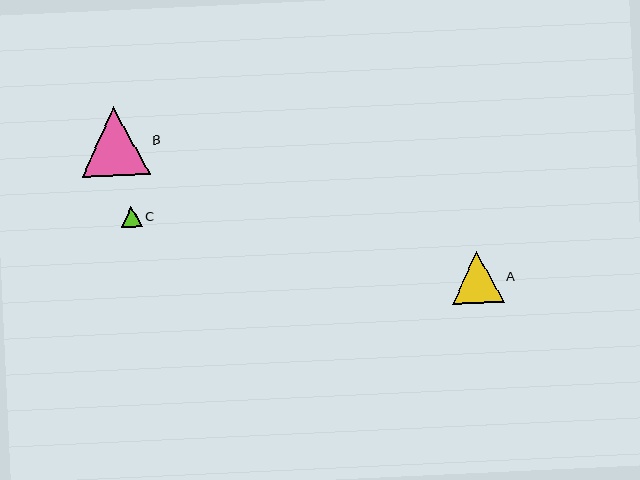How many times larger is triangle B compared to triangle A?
Triangle B is approximately 1.3 times the size of triangle A.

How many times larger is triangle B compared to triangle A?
Triangle B is approximately 1.3 times the size of triangle A.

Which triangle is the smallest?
Triangle C is the smallest with a size of approximately 21 pixels.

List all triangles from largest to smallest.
From largest to smallest: B, A, C.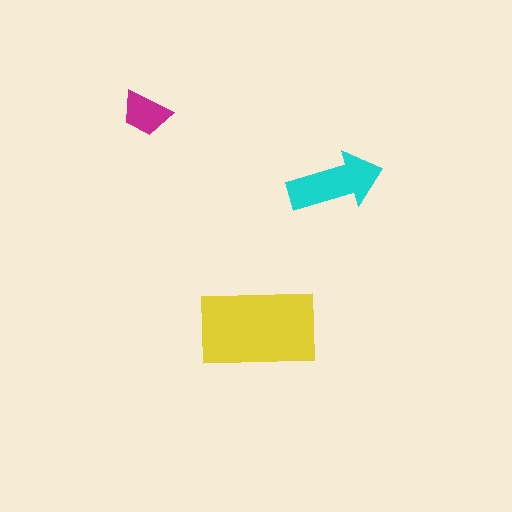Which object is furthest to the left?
The magenta trapezoid is leftmost.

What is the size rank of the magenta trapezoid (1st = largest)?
3rd.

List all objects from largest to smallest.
The yellow rectangle, the cyan arrow, the magenta trapezoid.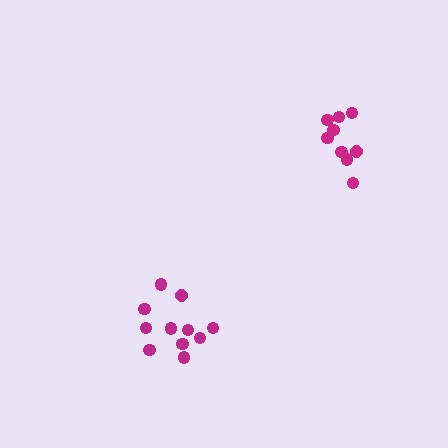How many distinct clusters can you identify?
There are 2 distinct clusters.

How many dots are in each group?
Group 1: 11 dots, Group 2: 9 dots (20 total).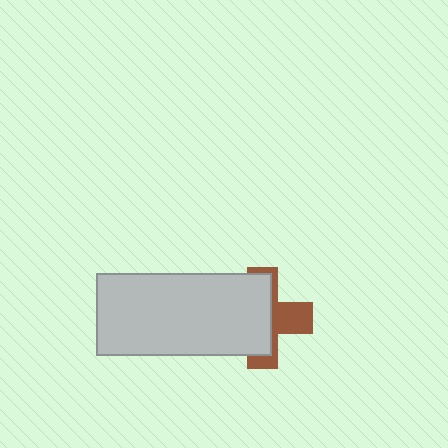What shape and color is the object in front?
The object in front is a light gray rectangle.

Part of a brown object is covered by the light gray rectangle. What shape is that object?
It is a cross.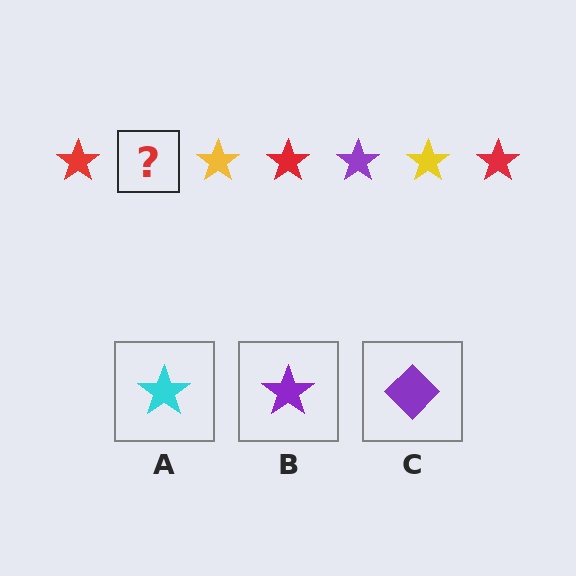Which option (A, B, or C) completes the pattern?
B.